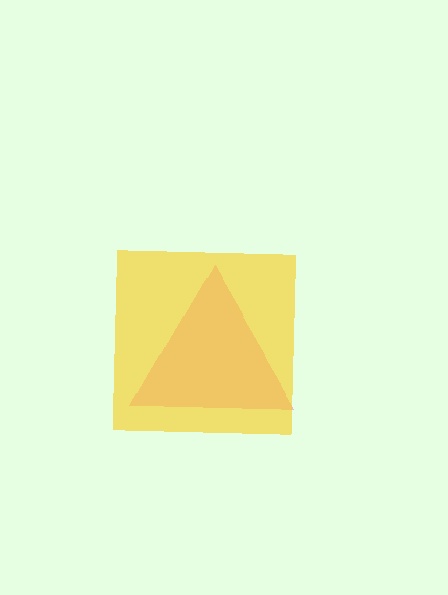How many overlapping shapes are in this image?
There are 2 overlapping shapes in the image.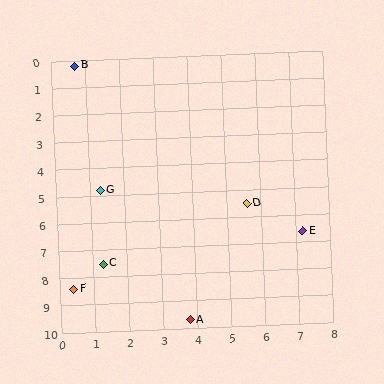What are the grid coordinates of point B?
Point B is at approximately (0.7, 0.2).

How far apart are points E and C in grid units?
Points E and C are about 6.0 grid units apart.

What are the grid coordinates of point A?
Point A is at approximately (3.8, 9.7).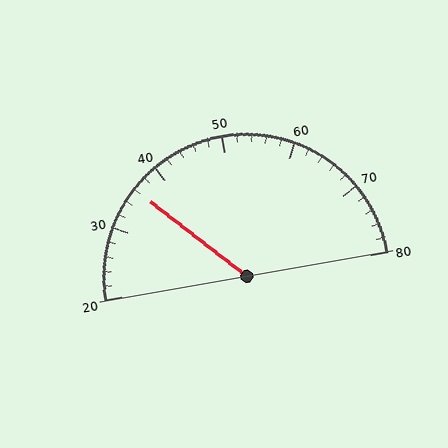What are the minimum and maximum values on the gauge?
The gauge ranges from 20 to 80.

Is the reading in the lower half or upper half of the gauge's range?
The reading is in the lower half of the range (20 to 80).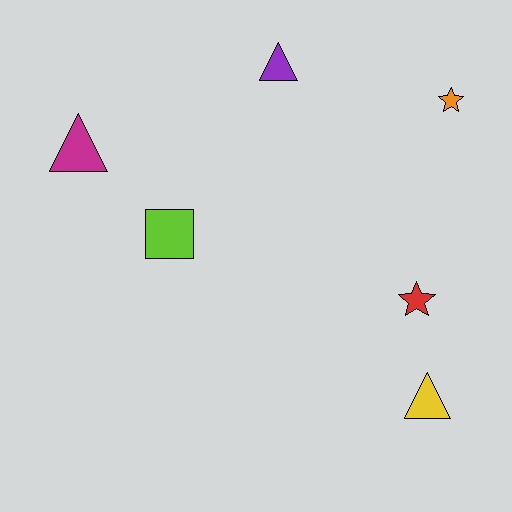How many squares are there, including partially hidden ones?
There is 1 square.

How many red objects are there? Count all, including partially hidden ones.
There is 1 red object.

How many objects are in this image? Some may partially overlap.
There are 6 objects.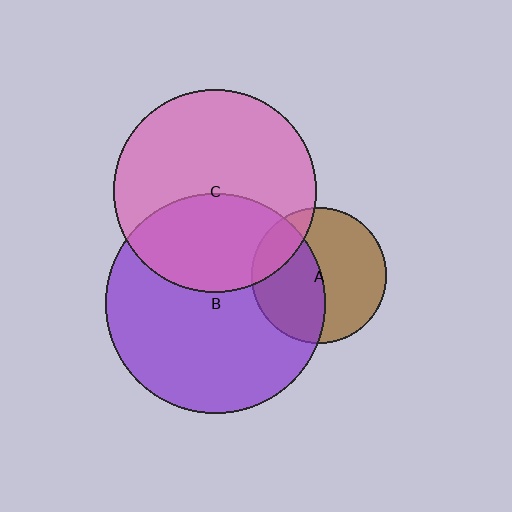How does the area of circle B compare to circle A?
Approximately 2.6 times.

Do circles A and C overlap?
Yes.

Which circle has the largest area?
Circle B (purple).